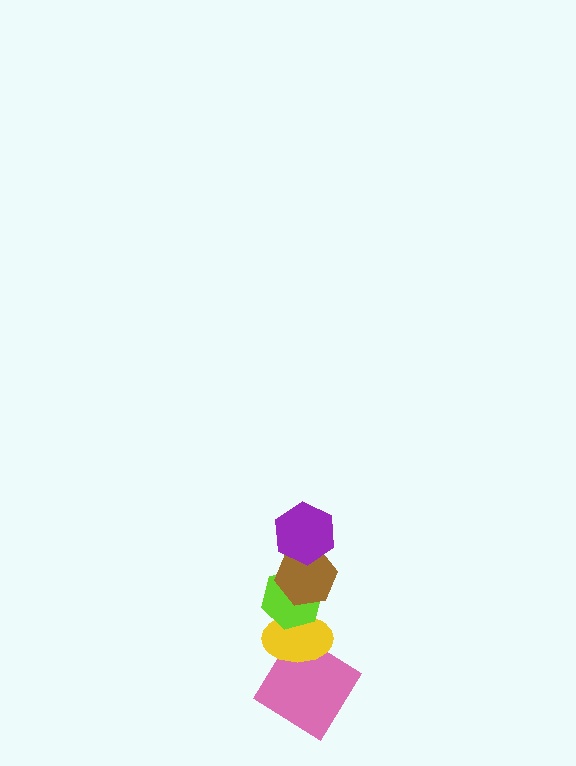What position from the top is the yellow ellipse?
The yellow ellipse is 4th from the top.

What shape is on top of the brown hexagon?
The purple hexagon is on top of the brown hexagon.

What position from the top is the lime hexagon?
The lime hexagon is 3rd from the top.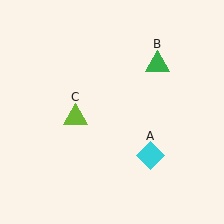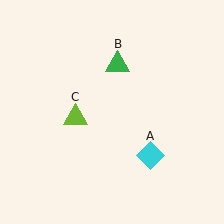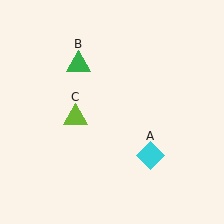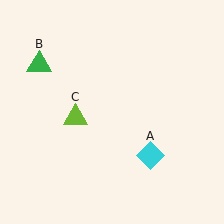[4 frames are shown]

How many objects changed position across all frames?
1 object changed position: green triangle (object B).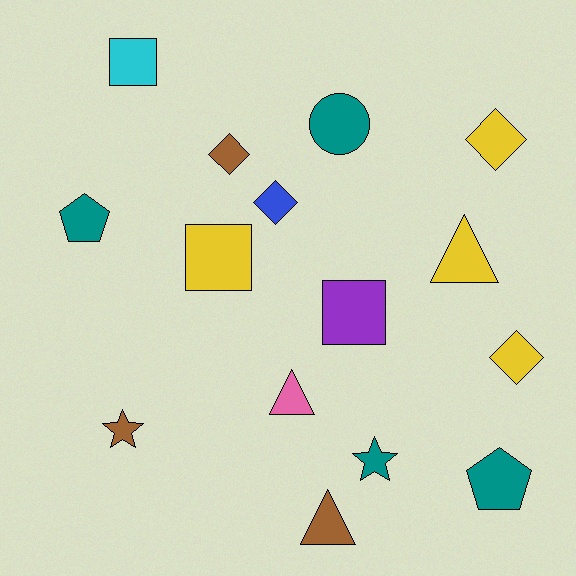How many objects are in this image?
There are 15 objects.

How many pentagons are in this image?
There are 2 pentagons.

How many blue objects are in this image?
There is 1 blue object.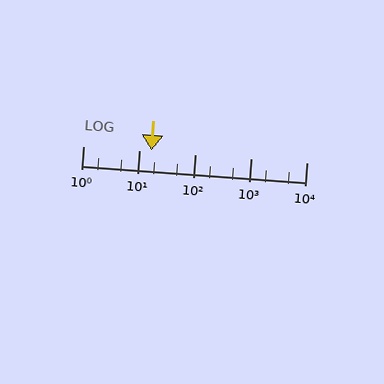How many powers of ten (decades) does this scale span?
The scale spans 4 decades, from 1 to 10000.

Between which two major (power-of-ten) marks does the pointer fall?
The pointer is between 10 and 100.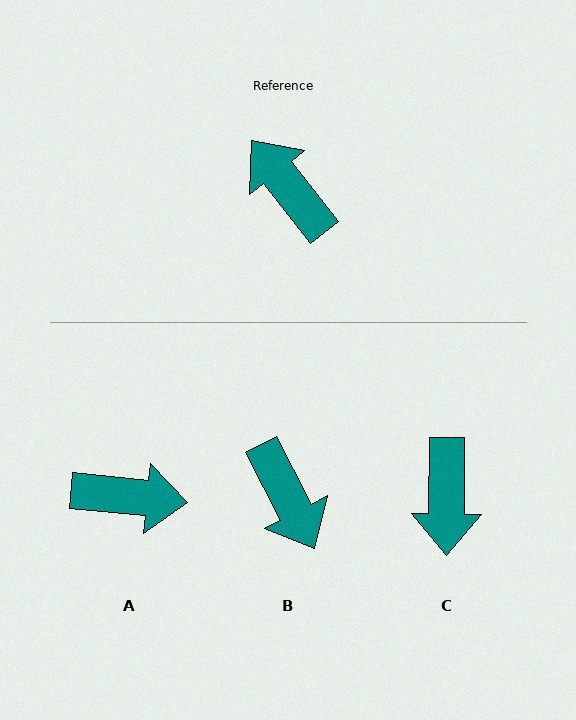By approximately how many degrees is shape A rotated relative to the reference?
Approximately 134 degrees clockwise.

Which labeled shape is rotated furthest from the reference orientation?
B, about 169 degrees away.